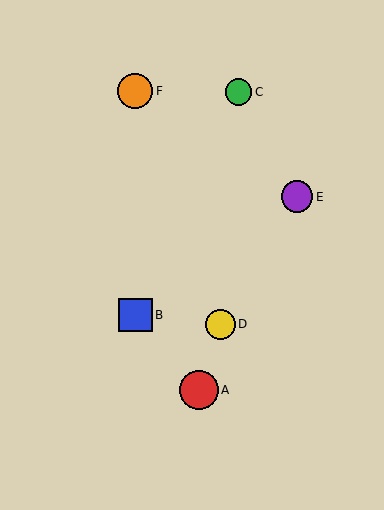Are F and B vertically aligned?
Yes, both are at x≈135.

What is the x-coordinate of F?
Object F is at x≈135.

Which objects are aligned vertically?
Objects B, F are aligned vertically.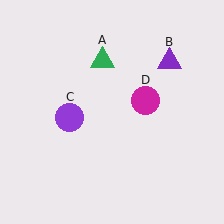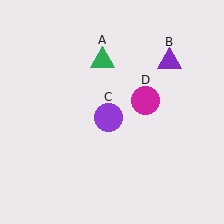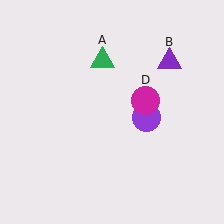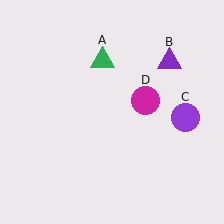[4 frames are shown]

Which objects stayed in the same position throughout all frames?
Green triangle (object A) and purple triangle (object B) and magenta circle (object D) remained stationary.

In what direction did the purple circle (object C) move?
The purple circle (object C) moved right.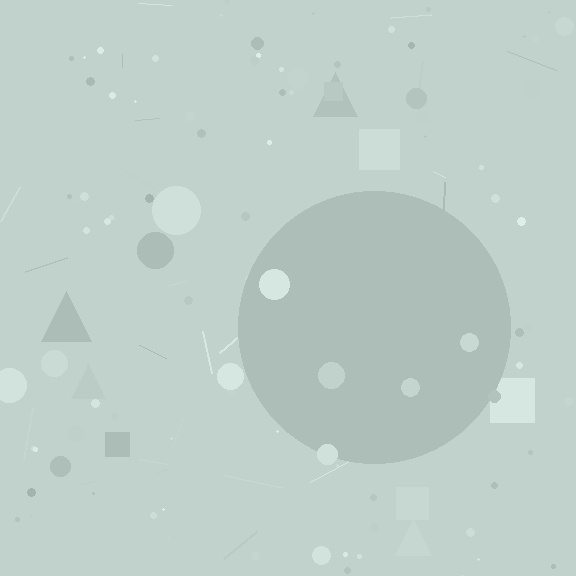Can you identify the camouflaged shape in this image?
The camouflaged shape is a circle.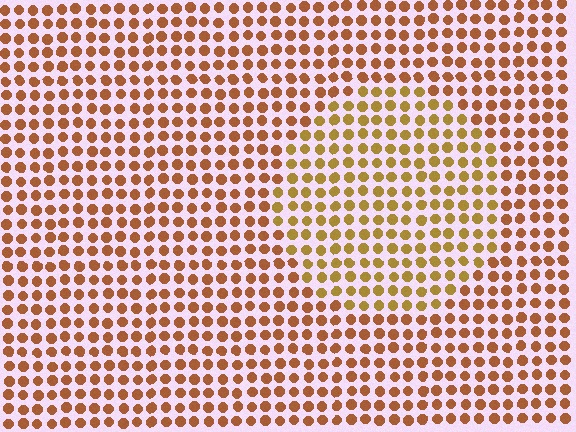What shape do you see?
I see a circle.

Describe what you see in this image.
The image is filled with small brown elements in a uniform arrangement. A circle-shaped region is visible where the elements are tinted to a slightly different hue, forming a subtle color boundary.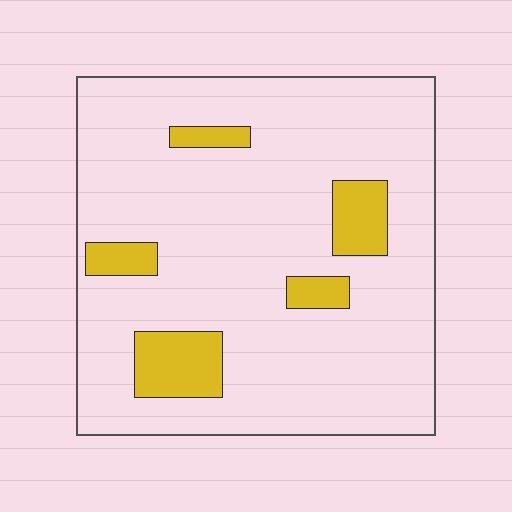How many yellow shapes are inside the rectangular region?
5.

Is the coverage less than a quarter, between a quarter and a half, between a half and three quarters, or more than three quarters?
Less than a quarter.